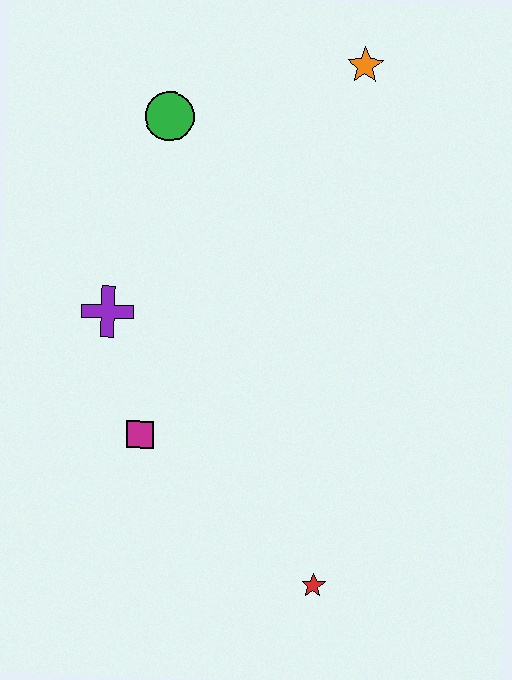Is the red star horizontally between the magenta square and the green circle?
No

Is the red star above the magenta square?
No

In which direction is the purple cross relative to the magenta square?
The purple cross is above the magenta square.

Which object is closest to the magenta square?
The purple cross is closest to the magenta square.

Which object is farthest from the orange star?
The red star is farthest from the orange star.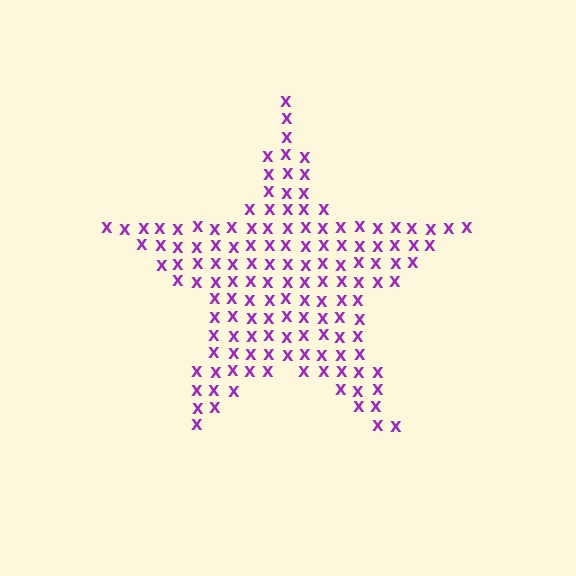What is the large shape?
The large shape is a star.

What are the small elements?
The small elements are letter X's.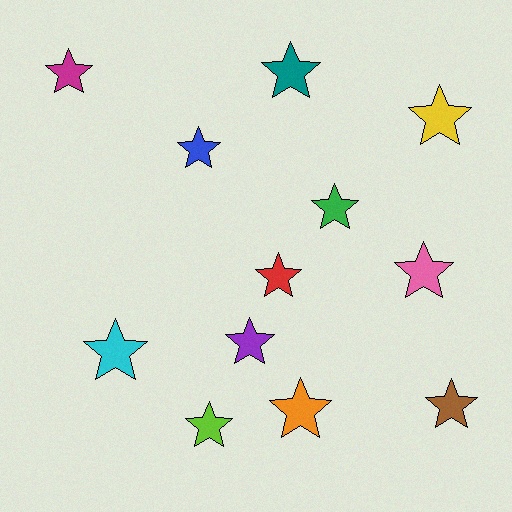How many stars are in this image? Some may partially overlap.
There are 12 stars.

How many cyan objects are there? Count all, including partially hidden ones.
There is 1 cyan object.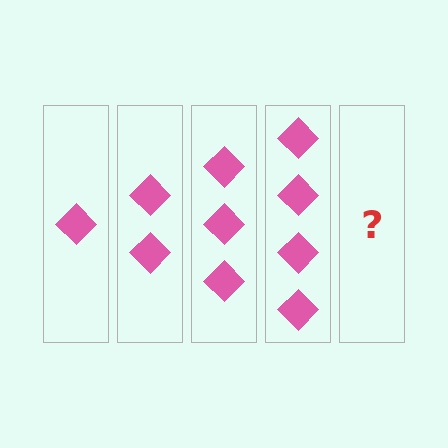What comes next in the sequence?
The next element should be 5 diamonds.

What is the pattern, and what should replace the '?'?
The pattern is that each step adds one more diamond. The '?' should be 5 diamonds.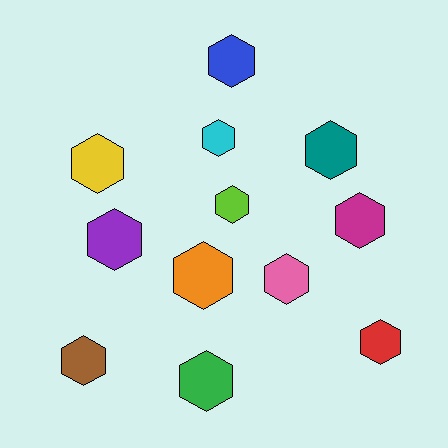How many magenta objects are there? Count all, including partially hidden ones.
There is 1 magenta object.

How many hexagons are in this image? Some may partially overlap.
There are 12 hexagons.